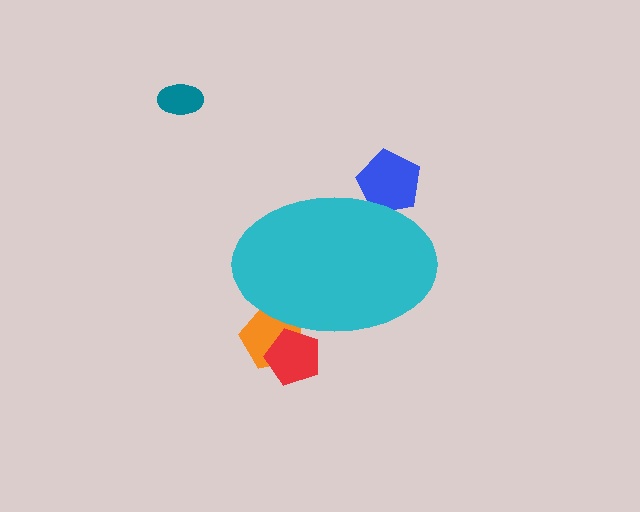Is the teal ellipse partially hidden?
No, the teal ellipse is fully visible.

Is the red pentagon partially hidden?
Yes, the red pentagon is partially hidden behind the cyan ellipse.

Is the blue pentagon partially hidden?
Yes, the blue pentagon is partially hidden behind the cyan ellipse.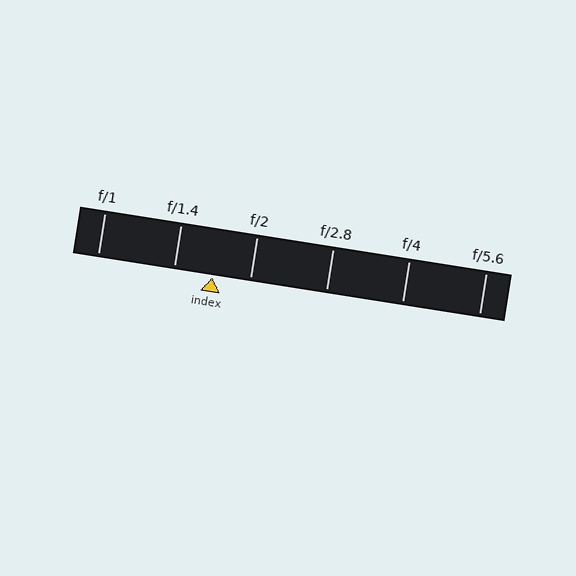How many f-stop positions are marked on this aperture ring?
There are 6 f-stop positions marked.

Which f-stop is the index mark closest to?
The index mark is closest to f/2.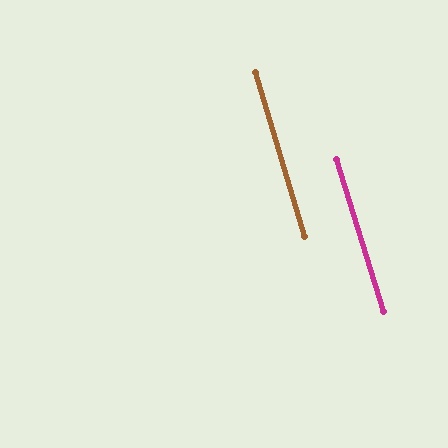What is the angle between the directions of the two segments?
Approximately 0 degrees.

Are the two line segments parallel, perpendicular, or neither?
Parallel — their directions differ by only 0.3°.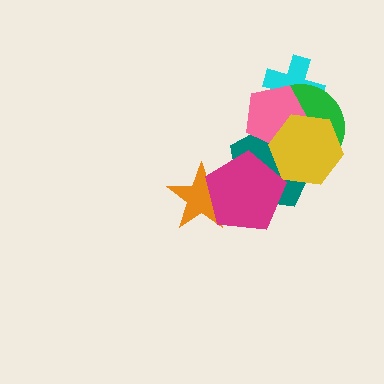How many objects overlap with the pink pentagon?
4 objects overlap with the pink pentagon.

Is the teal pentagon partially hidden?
Yes, it is partially covered by another shape.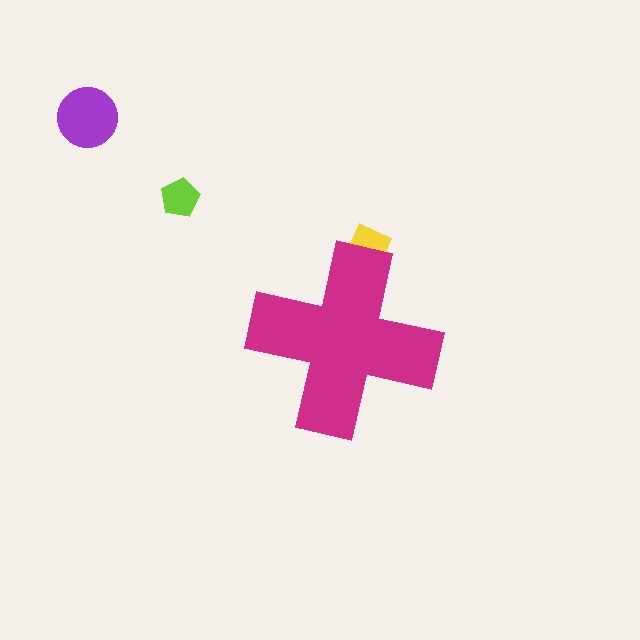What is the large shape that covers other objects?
A magenta cross.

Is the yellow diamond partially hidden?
Yes, the yellow diamond is partially hidden behind the magenta cross.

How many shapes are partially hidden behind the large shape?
1 shape is partially hidden.